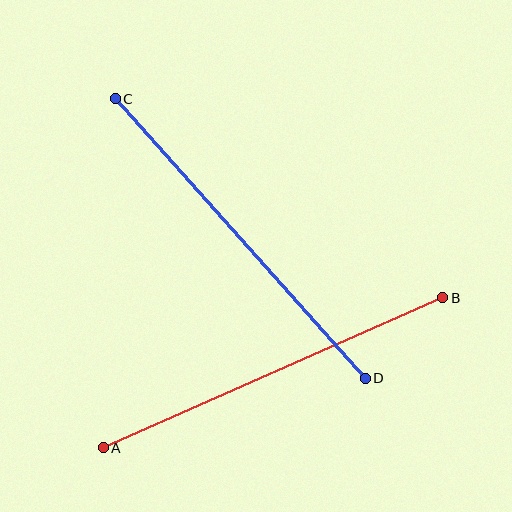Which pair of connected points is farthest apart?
Points C and D are farthest apart.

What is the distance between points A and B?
The distance is approximately 371 pixels.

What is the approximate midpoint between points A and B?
The midpoint is at approximately (273, 373) pixels.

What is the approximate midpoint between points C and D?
The midpoint is at approximately (240, 239) pixels.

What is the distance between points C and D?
The distance is approximately 375 pixels.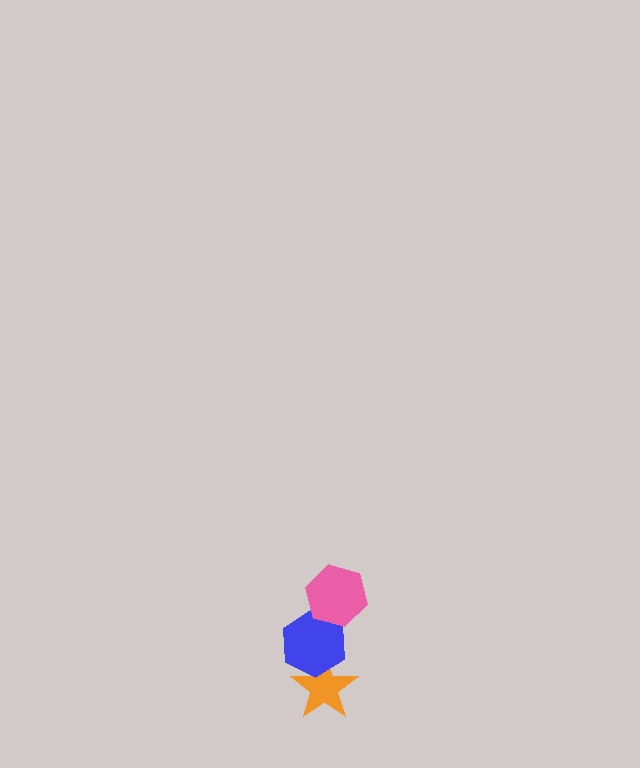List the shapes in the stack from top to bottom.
From top to bottom: the pink hexagon, the blue hexagon, the orange star.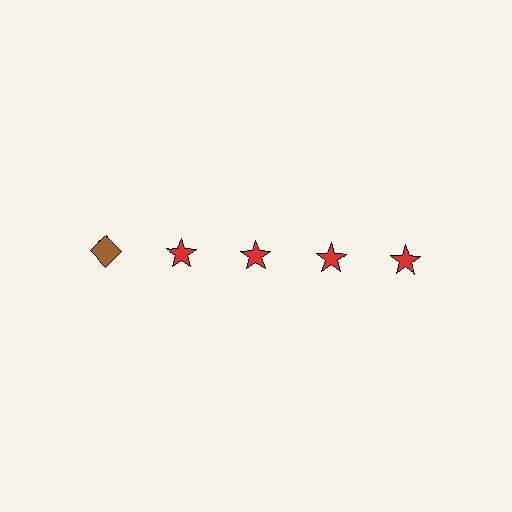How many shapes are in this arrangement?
There are 5 shapes arranged in a grid pattern.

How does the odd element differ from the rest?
It differs in both color (brown instead of red) and shape (diamond instead of star).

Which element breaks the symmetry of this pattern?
The brown diamond in the top row, leftmost column breaks the symmetry. All other shapes are red stars.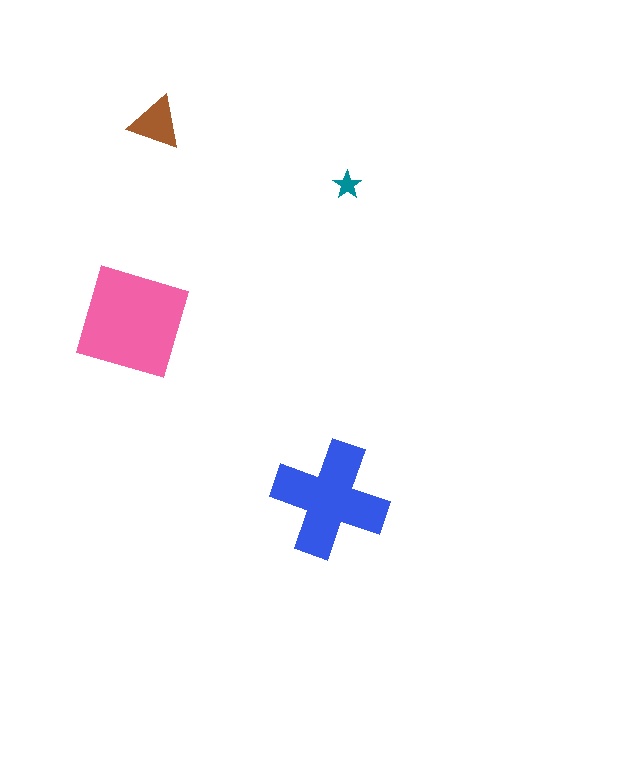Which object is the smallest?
The teal star.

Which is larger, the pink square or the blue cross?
The pink square.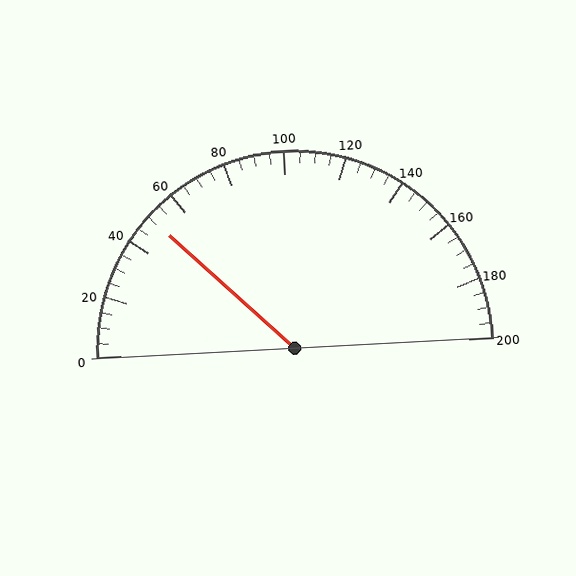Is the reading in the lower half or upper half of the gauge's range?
The reading is in the lower half of the range (0 to 200).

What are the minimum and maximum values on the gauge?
The gauge ranges from 0 to 200.